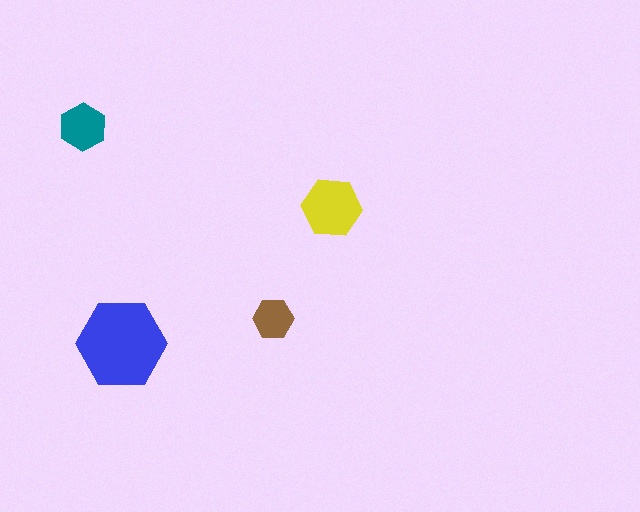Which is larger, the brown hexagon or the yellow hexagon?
The yellow one.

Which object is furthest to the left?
The teal hexagon is leftmost.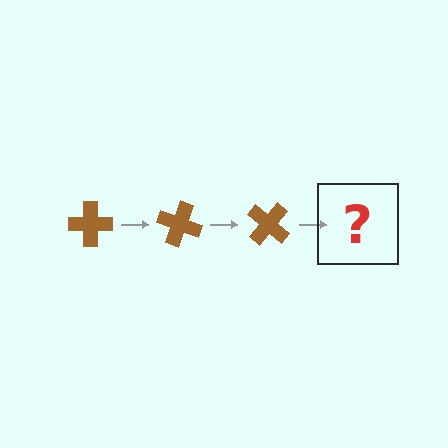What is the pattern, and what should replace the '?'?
The pattern is that the cross rotates 20 degrees each step. The '?' should be a brown cross rotated 60 degrees.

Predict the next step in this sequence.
The next step is a brown cross rotated 60 degrees.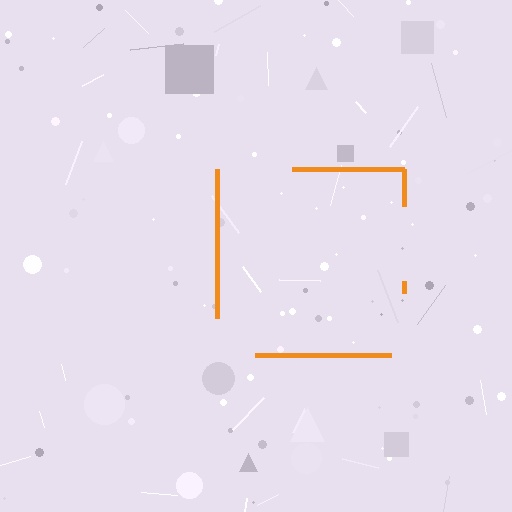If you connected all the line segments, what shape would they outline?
They would outline a square.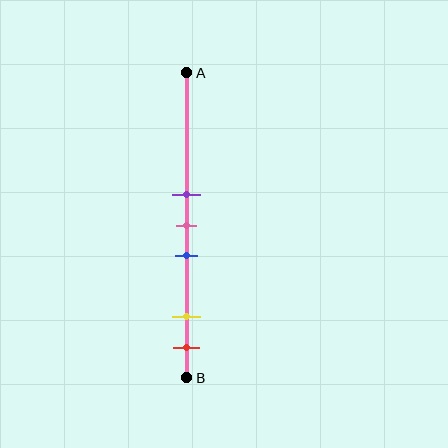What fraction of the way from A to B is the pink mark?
The pink mark is approximately 50% (0.5) of the way from A to B.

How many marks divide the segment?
There are 5 marks dividing the segment.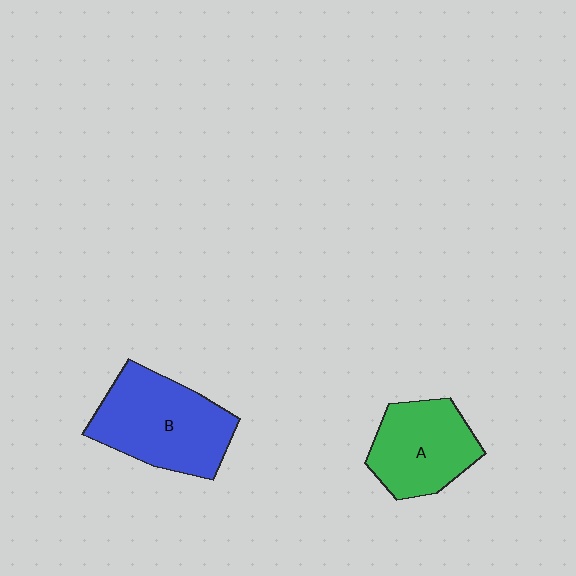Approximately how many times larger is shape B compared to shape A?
Approximately 1.3 times.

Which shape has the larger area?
Shape B (blue).